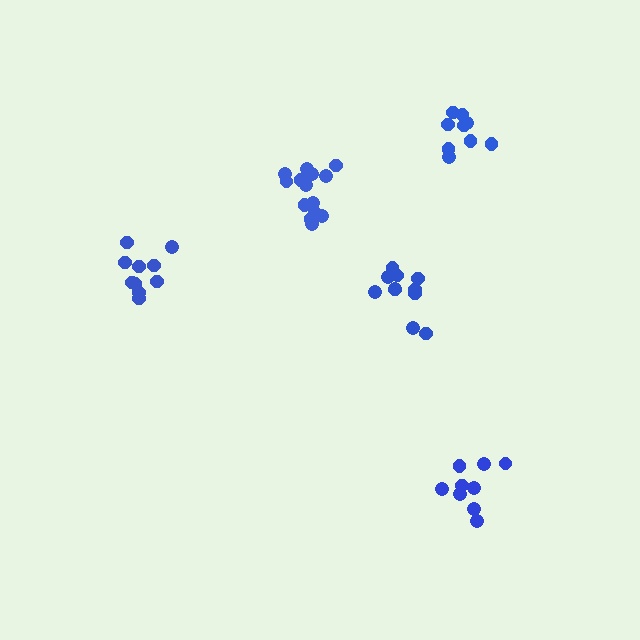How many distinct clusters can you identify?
There are 5 distinct clusters.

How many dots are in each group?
Group 1: 9 dots, Group 2: 11 dots, Group 3: 10 dots, Group 4: 14 dots, Group 5: 9 dots (53 total).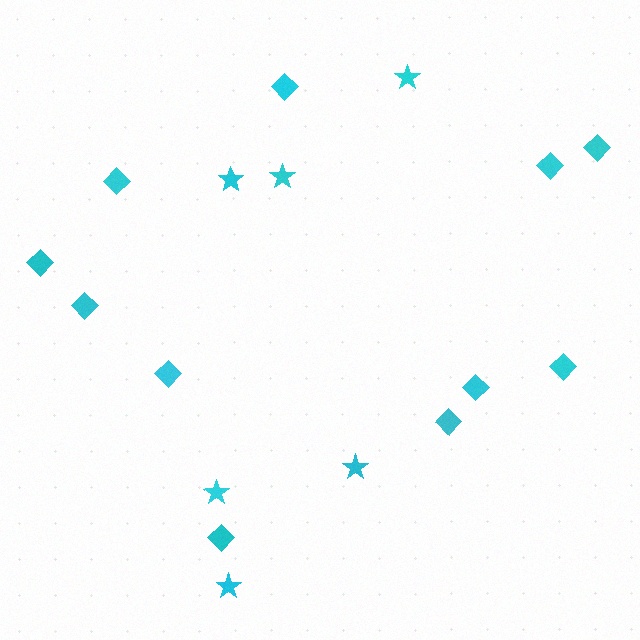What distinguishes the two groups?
There are 2 groups: one group of stars (6) and one group of diamonds (11).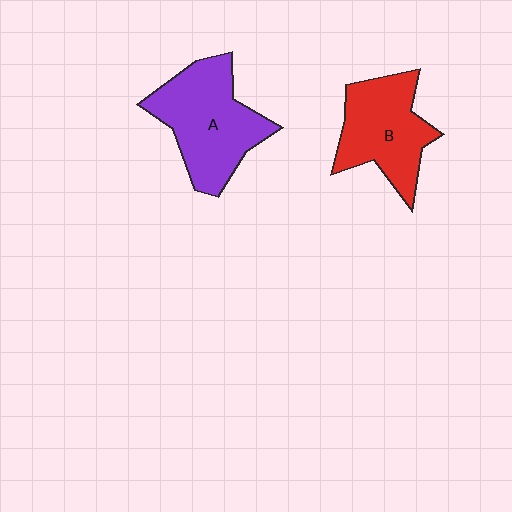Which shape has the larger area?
Shape A (purple).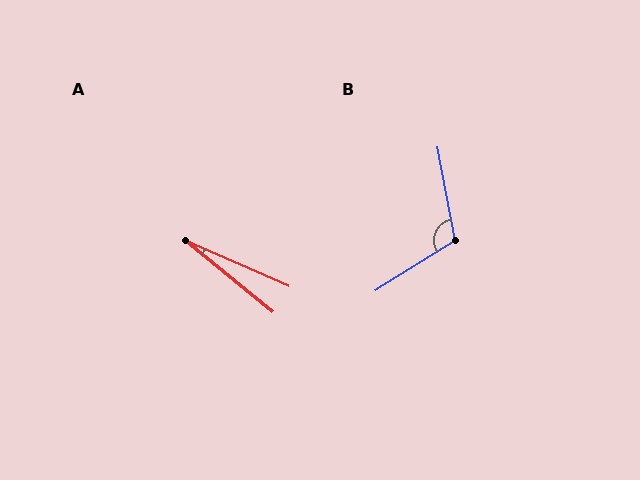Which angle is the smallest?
A, at approximately 16 degrees.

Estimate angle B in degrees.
Approximately 111 degrees.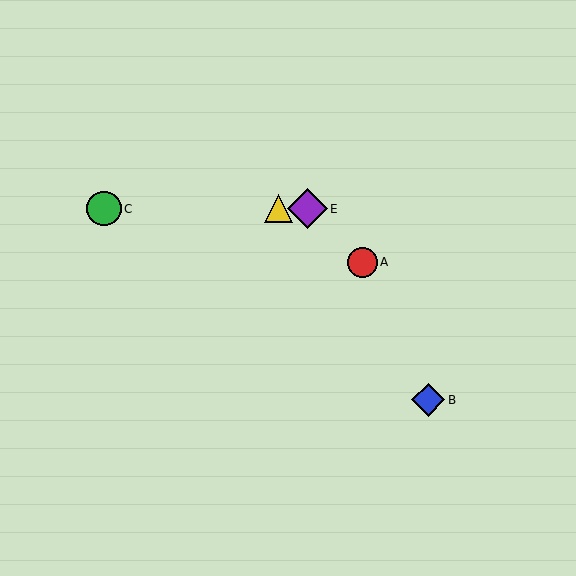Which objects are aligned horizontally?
Objects C, D, E are aligned horizontally.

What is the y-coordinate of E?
Object E is at y≈209.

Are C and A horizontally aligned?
No, C is at y≈209 and A is at y≈262.